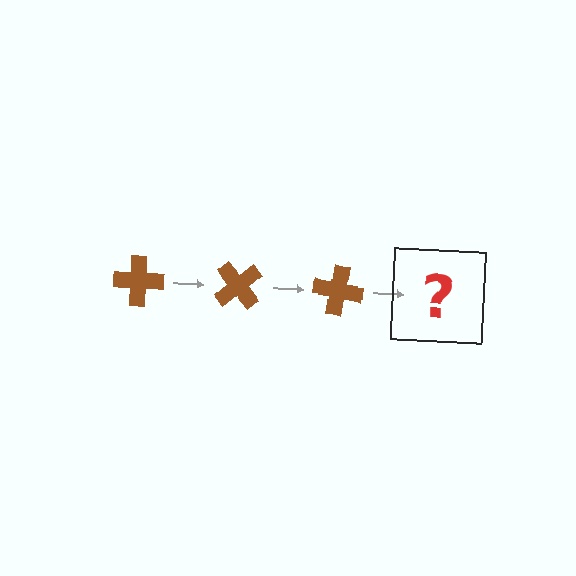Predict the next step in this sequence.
The next step is a brown cross rotated 150 degrees.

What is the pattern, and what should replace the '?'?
The pattern is that the cross rotates 50 degrees each step. The '?' should be a brown cross rotated 150 degrees.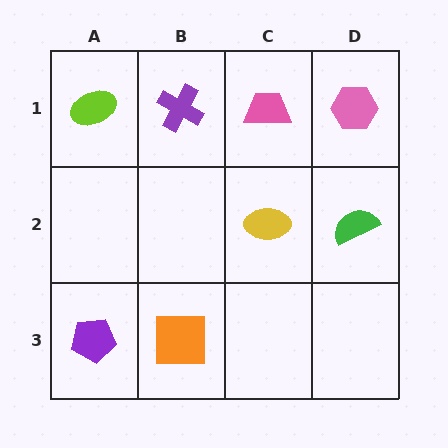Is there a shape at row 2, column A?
No, that cell is empty.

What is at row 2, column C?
A yellow ellipse.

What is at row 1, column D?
A pink hexagon.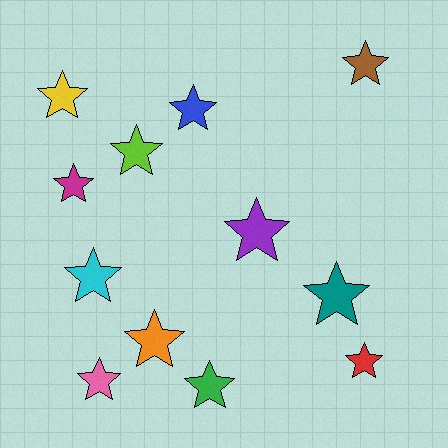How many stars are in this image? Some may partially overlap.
There are 12 stars.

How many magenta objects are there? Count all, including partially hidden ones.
There is 1 magenta object.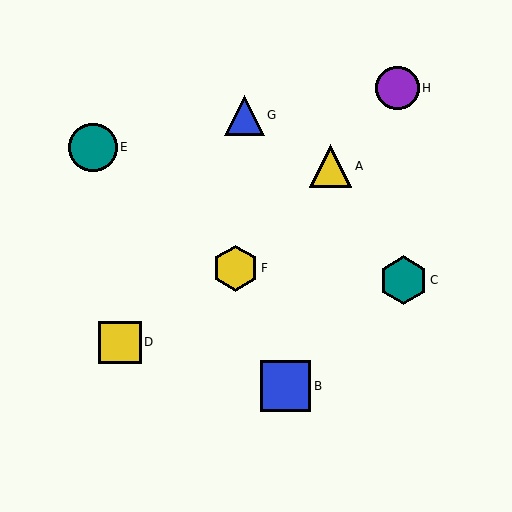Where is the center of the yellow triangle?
The center of the yellow triangle is at (330, 166).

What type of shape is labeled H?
Shape H is a purple circle.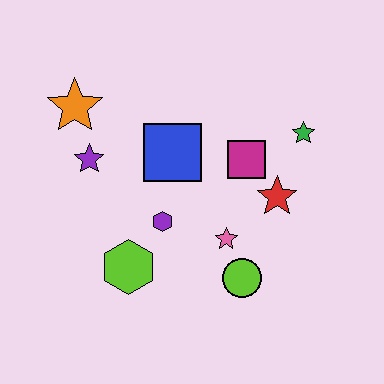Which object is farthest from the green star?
The orange star is farthest from the green star.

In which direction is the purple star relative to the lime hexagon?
The purple star is above the lime hexagon.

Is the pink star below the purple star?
Yes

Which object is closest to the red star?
The magenta square is closest to the red star.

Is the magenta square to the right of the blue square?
Yes